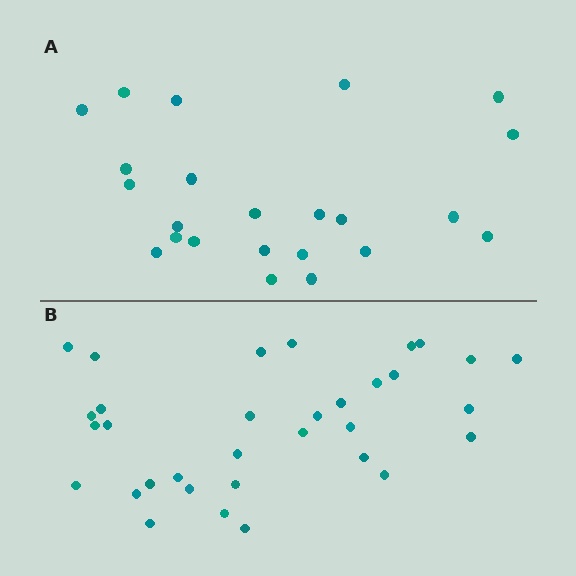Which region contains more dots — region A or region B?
Region B (the bottom region) has more dots.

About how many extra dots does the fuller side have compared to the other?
Region B has roughly 10 or so more dots than region A.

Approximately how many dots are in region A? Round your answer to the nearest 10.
About 20 dots. (The exact count is 23, which rounds to 20.)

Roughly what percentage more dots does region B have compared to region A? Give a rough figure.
About 45% more.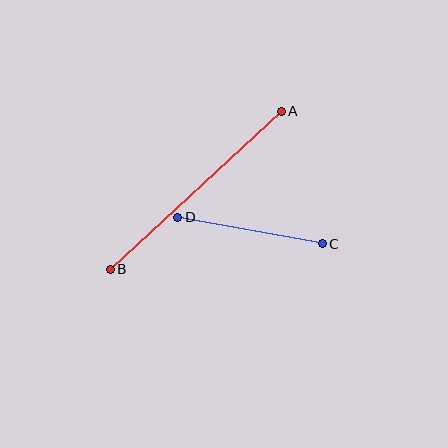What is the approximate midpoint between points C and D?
The midpoint is at approximately (250, 230) pixels.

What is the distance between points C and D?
The distance is approximately 147 pixels.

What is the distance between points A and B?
The distance is approximately 233 pixels.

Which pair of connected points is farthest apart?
Points A and B are farthest apart.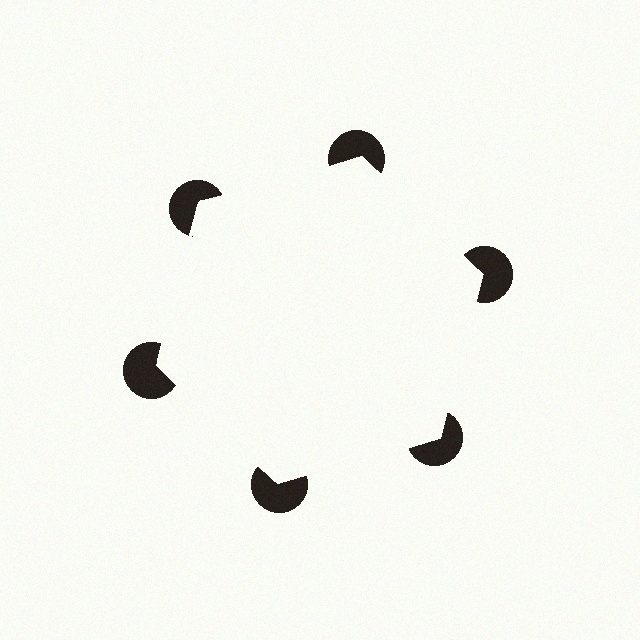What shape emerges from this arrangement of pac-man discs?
An illusory hexagon — its edges are inferred from the aligned wedge cuts in the pac-man discs, not physically drawn.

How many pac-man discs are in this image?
There are 6 — one at each vertex of the illusory hexagon.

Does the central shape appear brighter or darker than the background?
It typically appears slightly brighter than the background, even though no actual brightness change is drawn.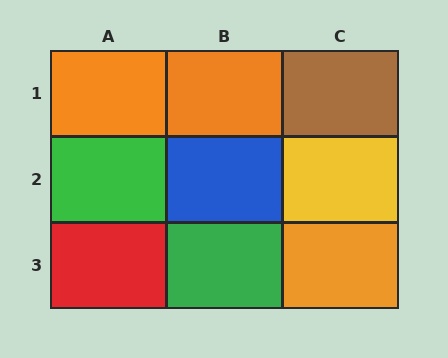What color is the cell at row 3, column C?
Orange.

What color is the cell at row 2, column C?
Yellow.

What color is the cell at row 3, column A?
Red.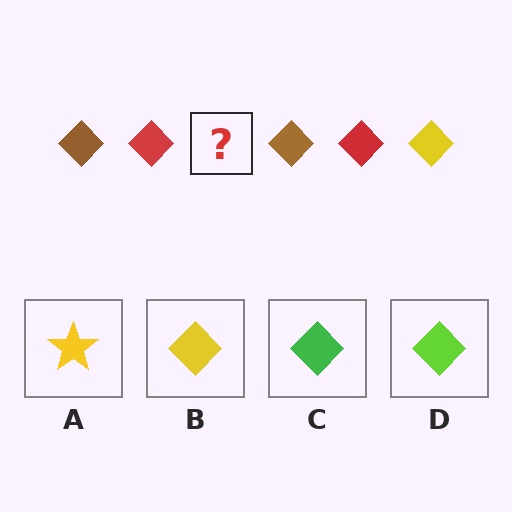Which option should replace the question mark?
Option B.